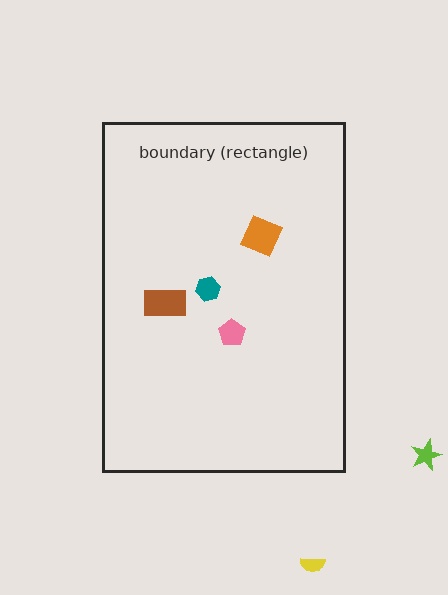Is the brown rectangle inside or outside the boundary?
Inside.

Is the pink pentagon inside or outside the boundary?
Inside.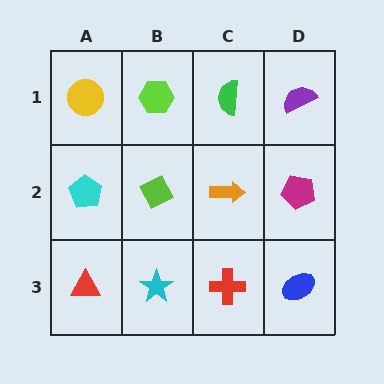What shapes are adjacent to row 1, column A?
A cyan pentagon (row 2, column A), a lime hexagon (row 1, column B).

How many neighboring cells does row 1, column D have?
2.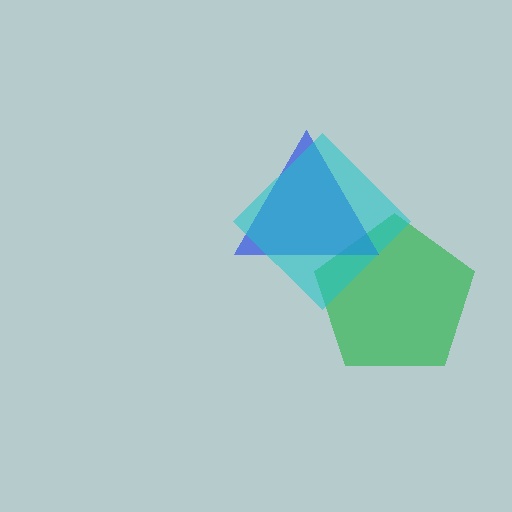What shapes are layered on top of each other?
The layered shapes are: a green pentagon, a blue triangle, a cyan diamond.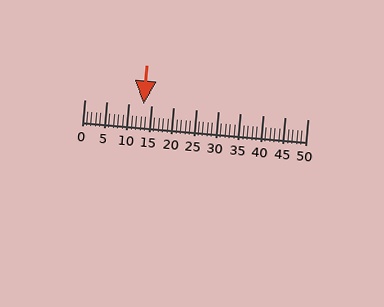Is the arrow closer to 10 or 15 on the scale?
The arrow is closer to 15.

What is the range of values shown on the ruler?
The ruler shows values from 0 to 50.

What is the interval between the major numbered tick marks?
The major tick marks are spaced 5 units apart.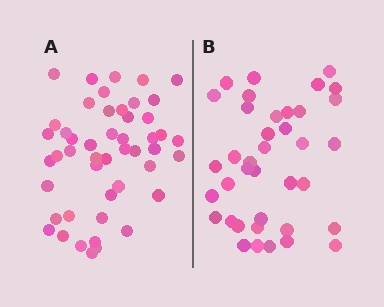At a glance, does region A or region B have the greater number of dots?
Region A (the left region) has more dots.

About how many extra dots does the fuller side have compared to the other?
Region A has roughly 10 or so more dots than region B.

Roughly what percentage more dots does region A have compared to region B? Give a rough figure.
About 25% more.